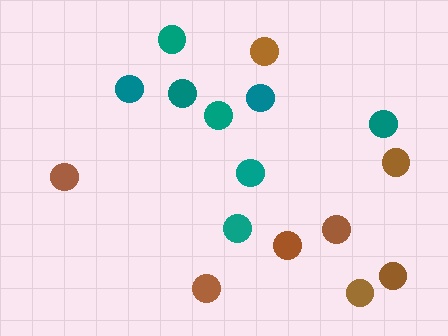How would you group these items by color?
There are 2 groups: one group of brown circles (8) and one group of teal circles (8).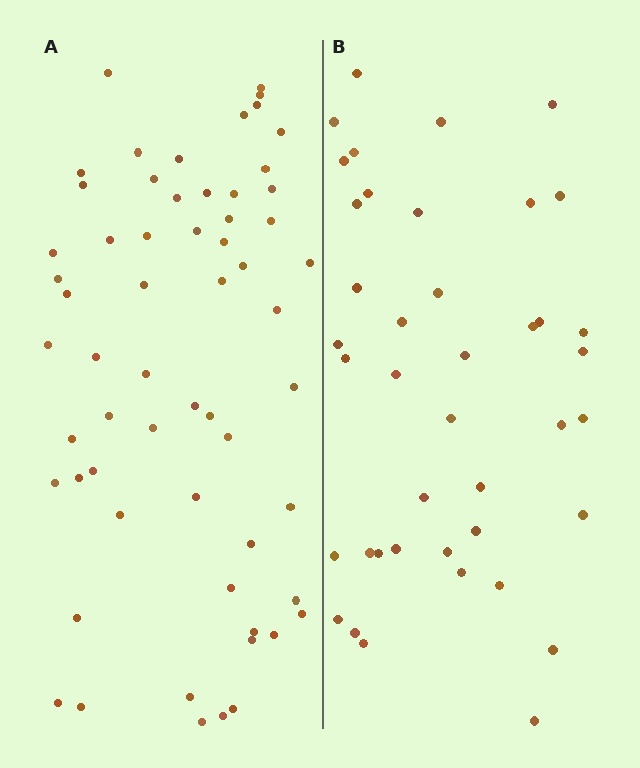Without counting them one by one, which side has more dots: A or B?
Region A (the left region) has more dots.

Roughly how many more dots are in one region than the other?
Region A has approximately 20 more dots than region B.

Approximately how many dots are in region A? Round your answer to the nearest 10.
About 60 dots.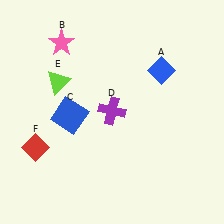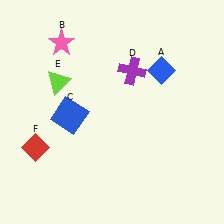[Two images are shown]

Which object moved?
The purple cross (D) moved up.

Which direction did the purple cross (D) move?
The purple cross (D) moved up.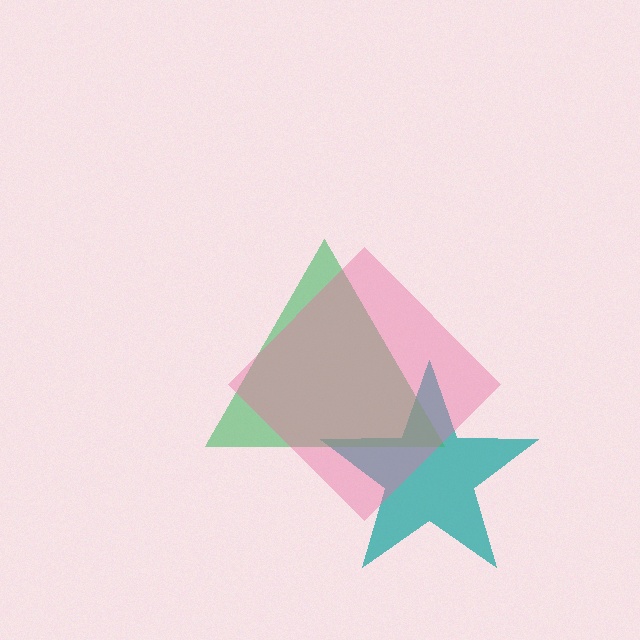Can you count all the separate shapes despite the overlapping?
Yes, there are 3 separate shapes.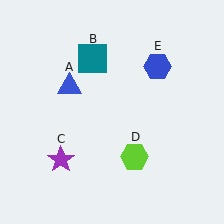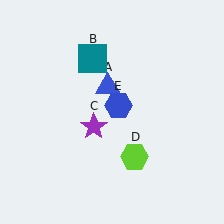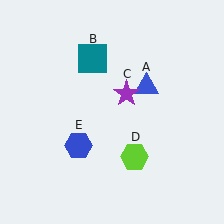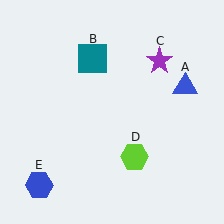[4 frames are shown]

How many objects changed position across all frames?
3 objects changed position: blue triangle (object A), purple star (object C), blue hexagon (object E).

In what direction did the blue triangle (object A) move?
The blue triangle (object A) moved right.